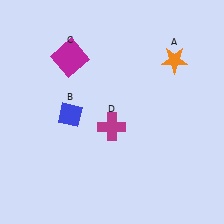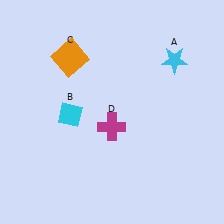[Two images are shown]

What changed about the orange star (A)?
In Image 1, A is orange. In Image 2, it changed to cyan.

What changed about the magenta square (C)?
In Image 1, C is magenta. In Image 2, it changed to orange.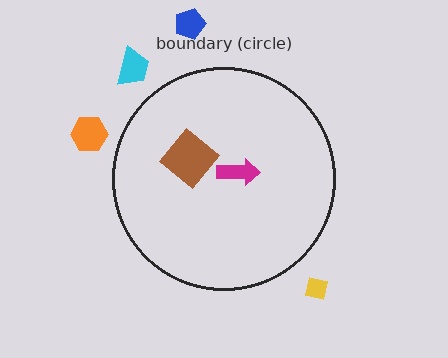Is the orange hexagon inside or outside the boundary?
Outside.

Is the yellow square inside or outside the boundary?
Outside.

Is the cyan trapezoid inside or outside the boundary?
Outside.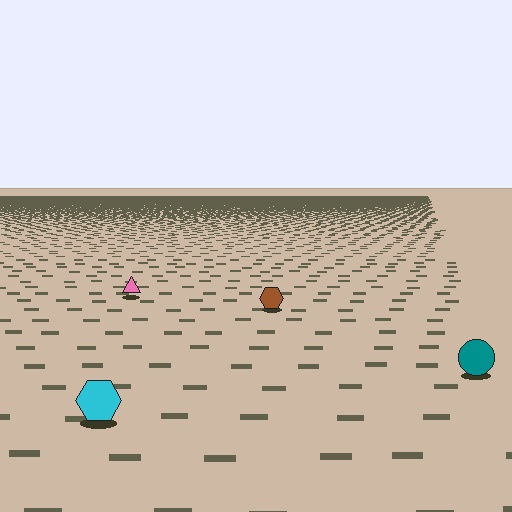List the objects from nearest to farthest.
From nearest to farthest: the cyan hexagon, the teal circle, the brown hexagon, the pink triangle.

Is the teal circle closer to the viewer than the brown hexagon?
Yes. The teal circle is closer — you can tell from the texture gradient: the ground texture is coarser near it.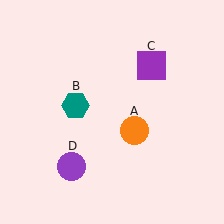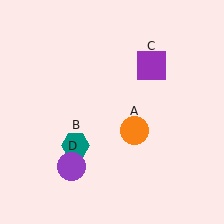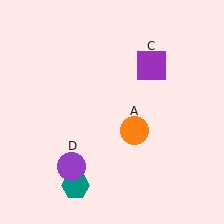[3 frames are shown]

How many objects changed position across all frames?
1 object changed position: teal hexagon (object B).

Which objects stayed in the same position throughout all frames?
Orange circle (object A) and purple square (object C) and purple circle (object D) remained stationary.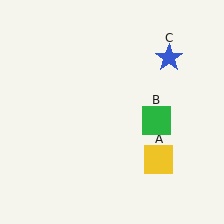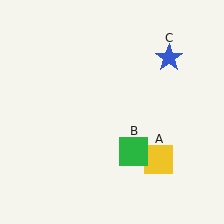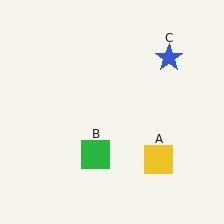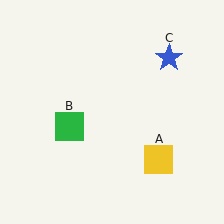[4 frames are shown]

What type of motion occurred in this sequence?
The green square (object B) rotated clockwise around the center of the scene.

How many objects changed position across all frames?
1 object changed position: green square (object B).